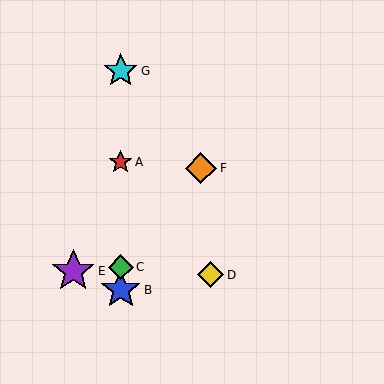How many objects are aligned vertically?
4 objects (A, B, C, G) are aligned vertically.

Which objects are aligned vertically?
Objects A, B, C, G are aligned vertically.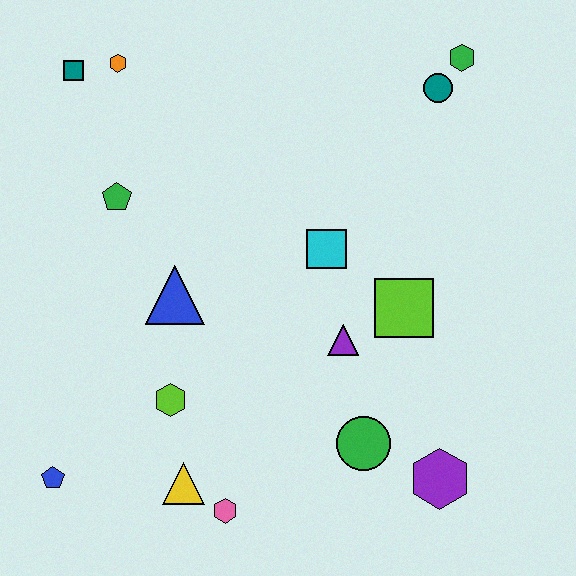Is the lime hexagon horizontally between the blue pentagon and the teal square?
No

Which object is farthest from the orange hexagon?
The purple hexagon is farthest from the orange hexagon.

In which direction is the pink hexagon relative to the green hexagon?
The pink hexagon is below the green hexagon.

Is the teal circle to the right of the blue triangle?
Yes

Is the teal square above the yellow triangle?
Yes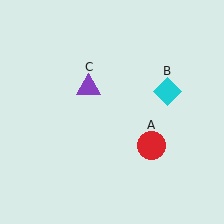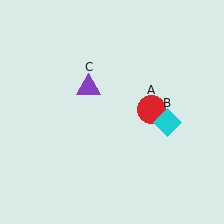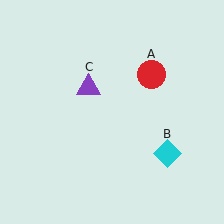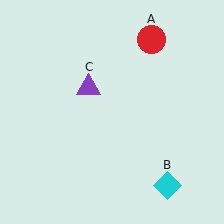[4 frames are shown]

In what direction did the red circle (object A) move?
The red circle (object A) moved up.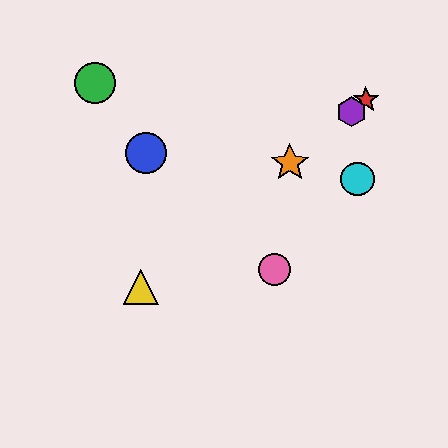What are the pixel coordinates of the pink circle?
The pink circle is at (274, 270).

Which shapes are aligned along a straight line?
The red star, the yellow triangle, the purple hexagon, the orange star are aligned along a straight line.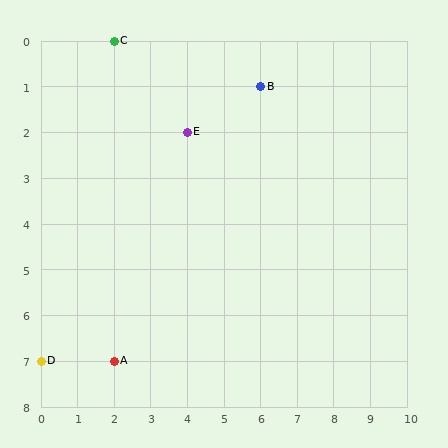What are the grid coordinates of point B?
Point B is at grid coordinates (6, 1).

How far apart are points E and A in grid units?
Points E and A are 2 columns and 5 rows apart (about 5.4 grid units diagonally).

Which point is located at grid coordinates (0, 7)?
Point D is at (0, 7).